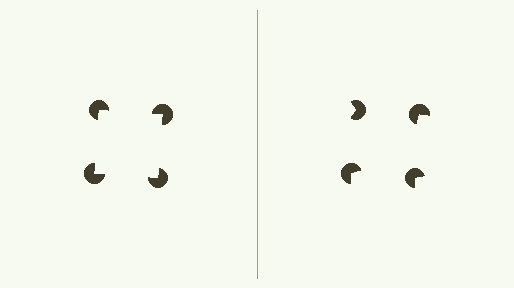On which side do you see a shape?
An illusory square appears on the left side. On the right side the wedge cuts are rotated, so no coherent shape forms.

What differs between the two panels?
The pac-man discs are positioned identically on both sides; only the wedge orientations differ. On the left they align to a square; on the right they are misaligned.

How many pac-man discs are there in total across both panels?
8 — 4 on each side.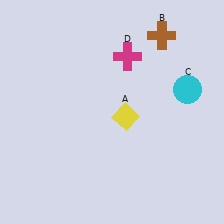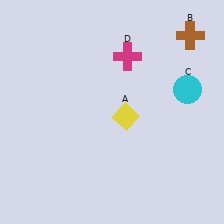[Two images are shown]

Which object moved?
The brown cross (B) moved right.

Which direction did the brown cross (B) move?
The brown cross (B) moved right.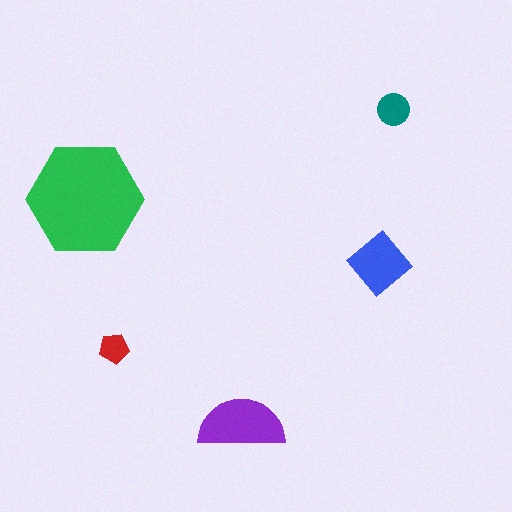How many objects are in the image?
There are 5 objects in the image.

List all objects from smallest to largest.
The red pentagon, the teal circle, the blue diamond, the purple semicircle, the green hexagon.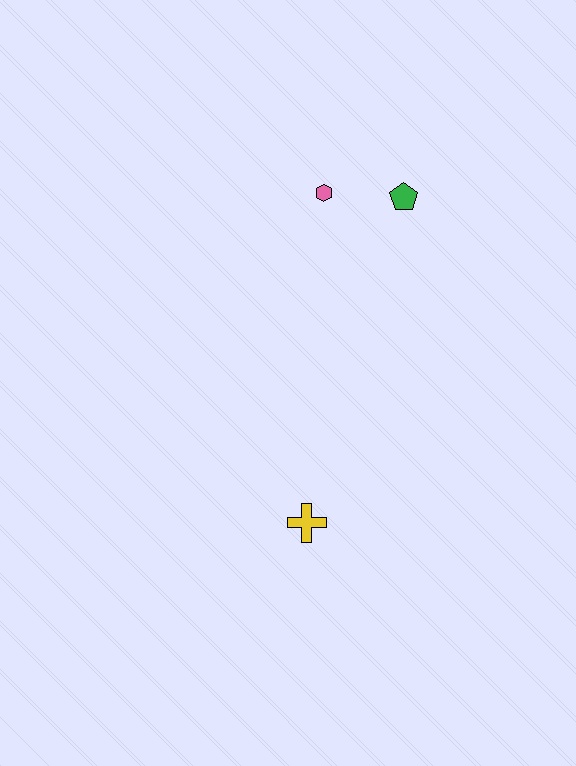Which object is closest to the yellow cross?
The pink hexagon is closest to the yellow cross.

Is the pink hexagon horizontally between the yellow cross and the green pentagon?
Yes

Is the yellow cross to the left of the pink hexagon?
Yes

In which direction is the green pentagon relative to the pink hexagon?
The green pentagon is to the right of the pink hexagon.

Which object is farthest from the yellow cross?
The green pentagon is farthest from the yellow cross.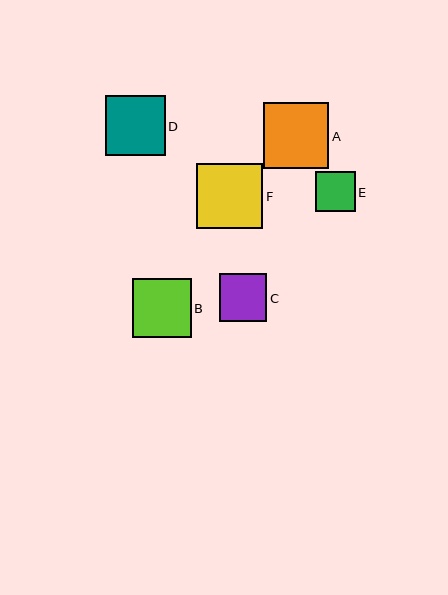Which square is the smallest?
Square E is the smallest with a size of approximately 39 pixels.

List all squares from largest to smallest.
From largest to smallest: F, A, D, B, C, E.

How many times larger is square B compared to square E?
Square B is approximately 1.5 times the size of square E.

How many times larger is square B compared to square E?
Square B is approximately 1.5 times the size of square E.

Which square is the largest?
Square F is the largest with a size of approximately 66 pixels.